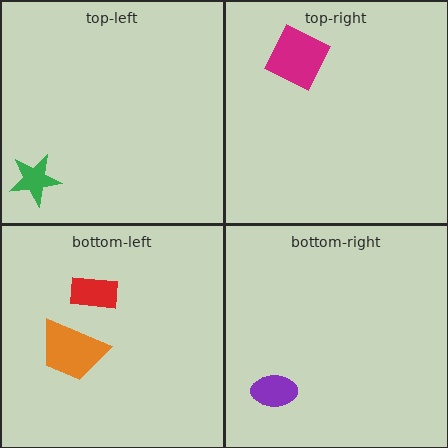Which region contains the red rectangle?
The bottom-left region.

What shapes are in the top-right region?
The magenta diamond.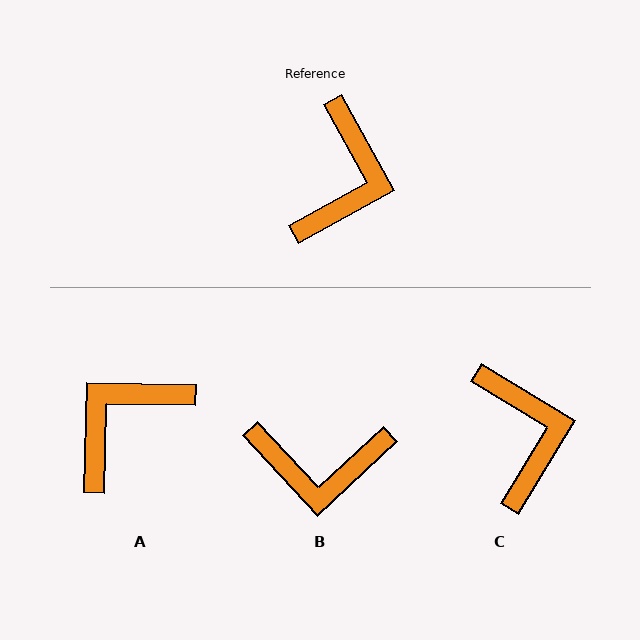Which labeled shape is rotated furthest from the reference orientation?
A, about 150 degrees away.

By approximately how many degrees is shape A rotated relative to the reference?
Approximately 150 degrees counter-clockwise.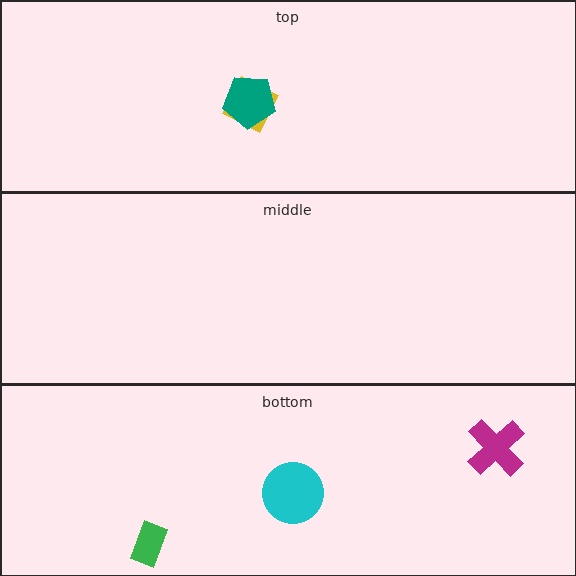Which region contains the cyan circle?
The bottom region.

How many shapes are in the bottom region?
3.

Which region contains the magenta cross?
The bottom region.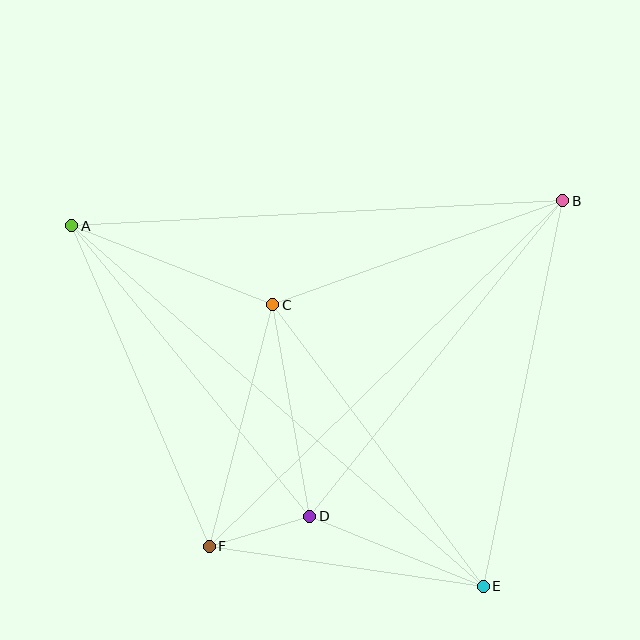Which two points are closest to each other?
Points D and F are closest to each other.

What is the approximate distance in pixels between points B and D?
The distance between B and D is approximately 405 pixels.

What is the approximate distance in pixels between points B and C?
The distance between B and C is approximately 308 pixels.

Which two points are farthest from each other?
Points A and E are farthest from each other.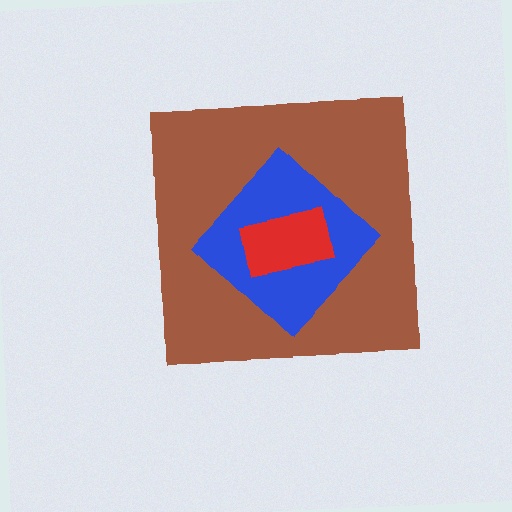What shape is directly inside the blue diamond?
The red rectangle.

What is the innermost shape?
The red rectangle.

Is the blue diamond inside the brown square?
Yes.